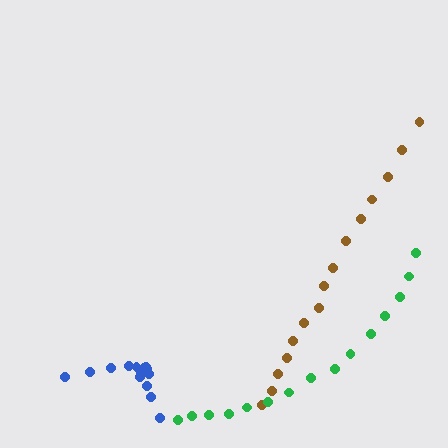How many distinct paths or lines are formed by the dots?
There are 3 distinct paths.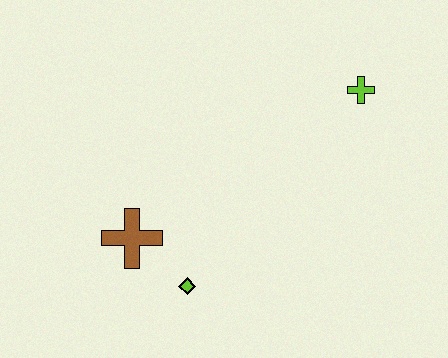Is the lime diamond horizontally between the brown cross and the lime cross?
Yes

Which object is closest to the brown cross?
The lime diamond is closest to the brown cross.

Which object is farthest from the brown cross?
The lime cross is farthest from the brown cross.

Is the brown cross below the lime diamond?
No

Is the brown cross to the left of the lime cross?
Yes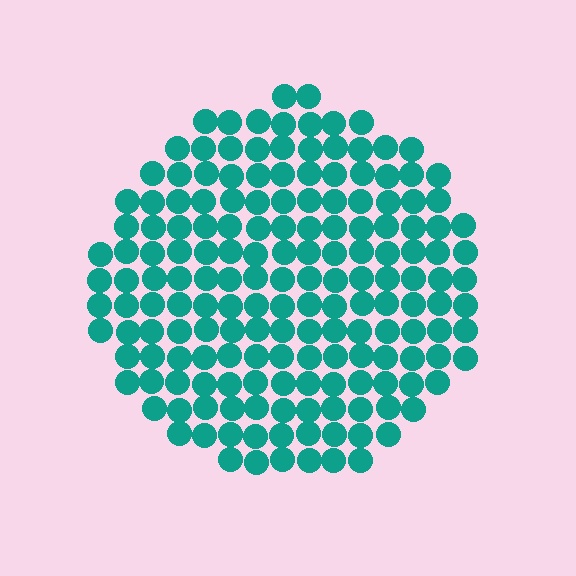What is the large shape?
The large shape is a circle.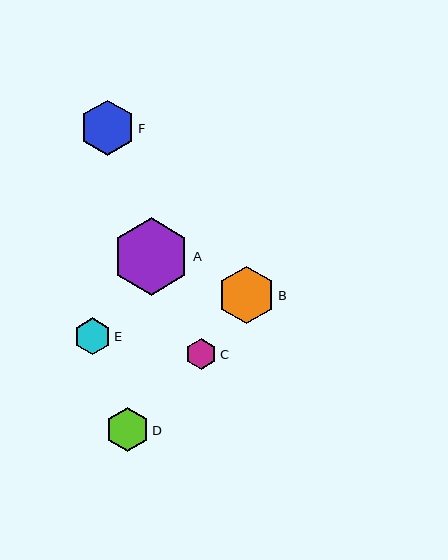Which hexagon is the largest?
Hexagon A is the largest with a size of approximately 77 pixels.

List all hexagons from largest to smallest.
From largest to smallest: A, B, F, D, E, C.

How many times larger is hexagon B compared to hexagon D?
Hexagon B is approximately 1.3 times the size of hexagon D.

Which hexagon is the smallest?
Hexagon C is the smallest with a size of approximately 31 pixels.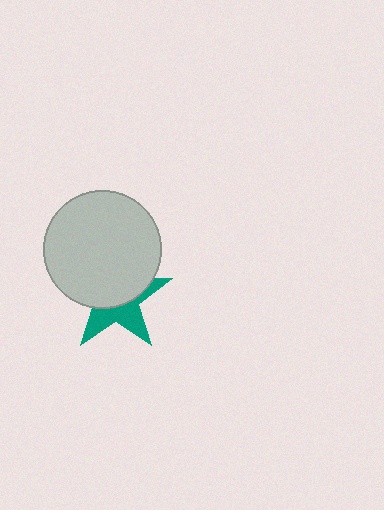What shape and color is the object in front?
The object in front is a light gray circle.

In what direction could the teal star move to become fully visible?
The teal star could move down. That would shift it out from behind the light gray circle entirely.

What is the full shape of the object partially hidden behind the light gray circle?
The partially hidden object is a teal star.